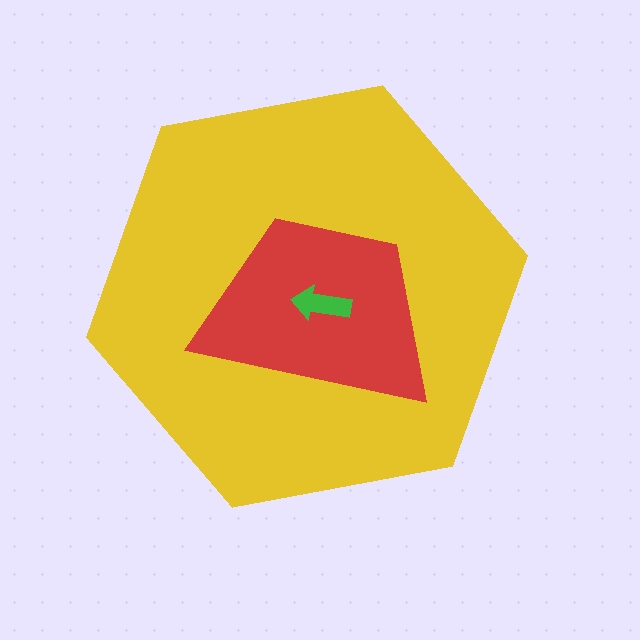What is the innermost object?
The green arrow.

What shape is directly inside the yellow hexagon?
The red trapezoid.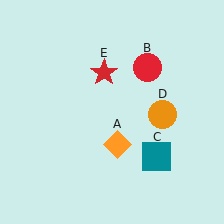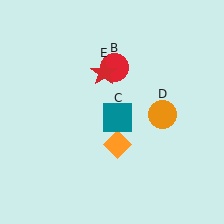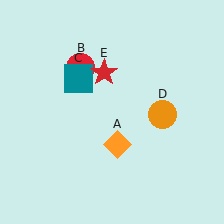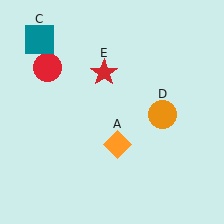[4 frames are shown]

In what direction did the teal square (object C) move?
The teal square (object C) moved up and to the left.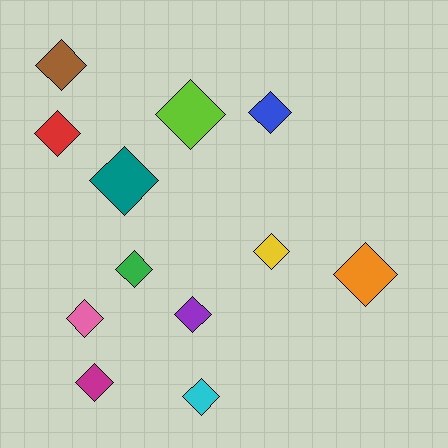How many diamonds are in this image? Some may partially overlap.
There are 12 diamonds.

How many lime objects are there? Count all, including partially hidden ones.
There is 1 lime object.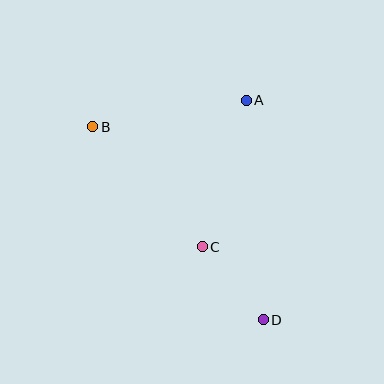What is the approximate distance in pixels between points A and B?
The distance between A and B is approximately 156 pixels.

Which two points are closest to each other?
Points C and D are closest to each other.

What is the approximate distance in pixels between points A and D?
The distance between A and D is approximately 220 pixels.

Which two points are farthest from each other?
Points B and D are farthest from each other.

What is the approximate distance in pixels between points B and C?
The distance between B and C is approximately 163 pixels.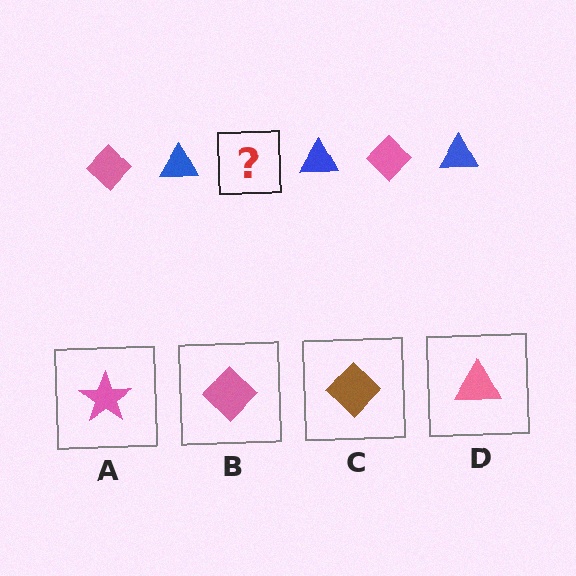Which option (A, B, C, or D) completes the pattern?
B.